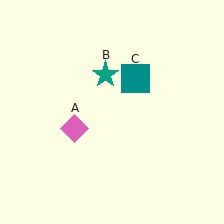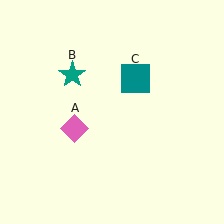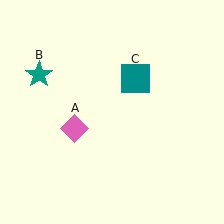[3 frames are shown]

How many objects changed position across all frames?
1 object changed position: teal star (object B).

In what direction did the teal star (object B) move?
The teal star (object B) moved left.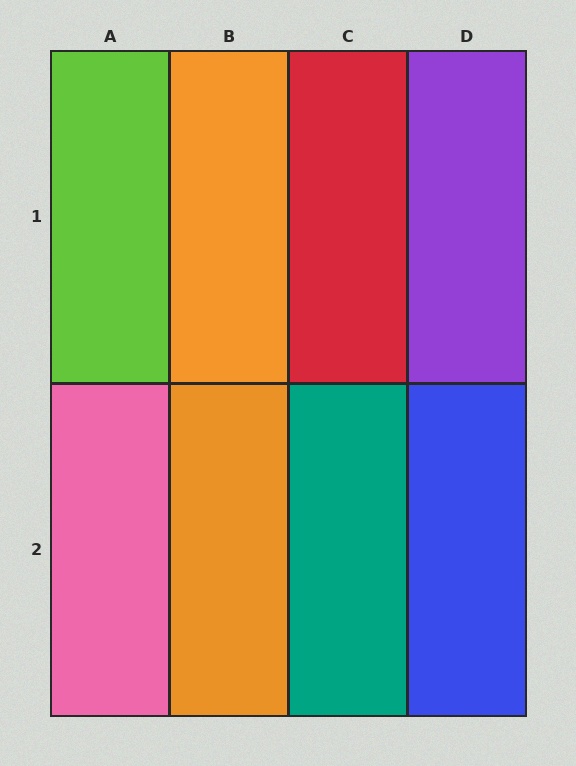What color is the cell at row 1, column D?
Purple.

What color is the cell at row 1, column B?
Orange.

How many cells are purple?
1 cell is purple.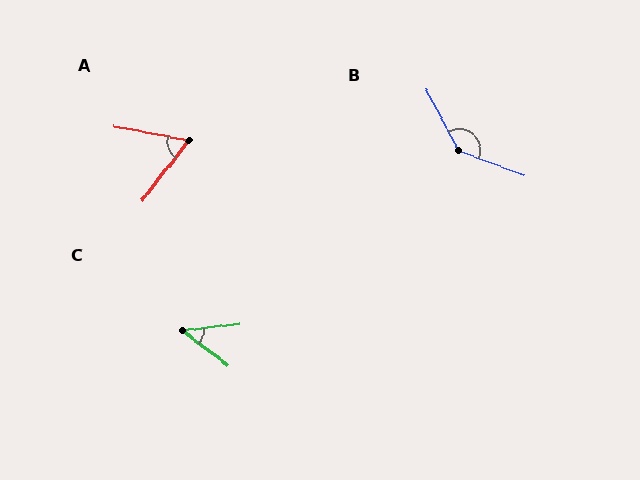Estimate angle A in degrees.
Approximately 63 degrees.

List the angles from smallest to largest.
C (44°), A (63°), B (139°).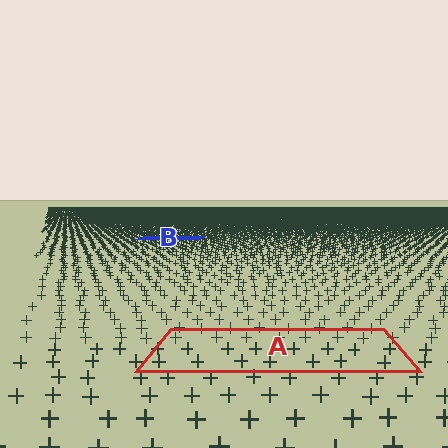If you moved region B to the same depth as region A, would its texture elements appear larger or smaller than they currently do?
They would appear larger. At a closer depth, the same texture elements are projected at a bigger on-screen size.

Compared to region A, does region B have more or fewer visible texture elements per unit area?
Region B has more texture elements per unit area — they are packed more densely because it is farther away.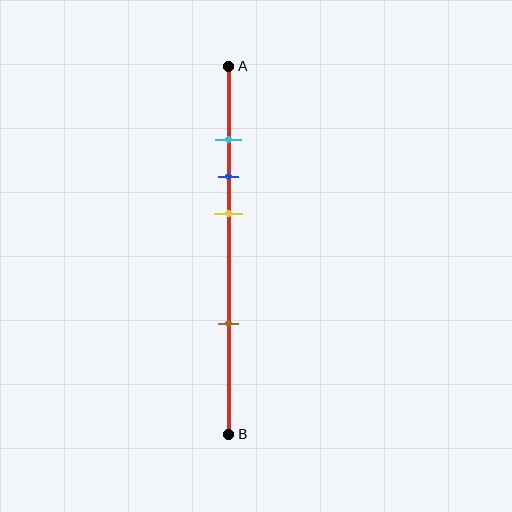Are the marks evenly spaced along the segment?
No, the marks are not evenly spaced.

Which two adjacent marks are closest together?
The cyan and blue marks are the closest adjacent pair.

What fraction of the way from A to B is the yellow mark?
The yellow mark is approximately 40% (0.4) of the way from A to B.